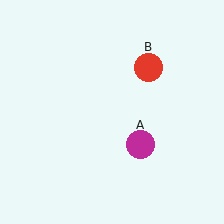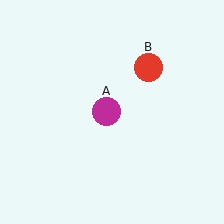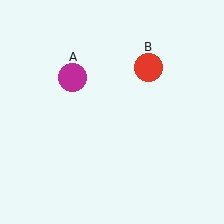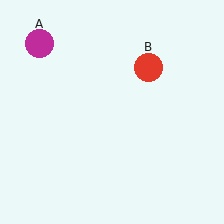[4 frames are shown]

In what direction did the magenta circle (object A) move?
The magenta circle (object A) moved up and to the left.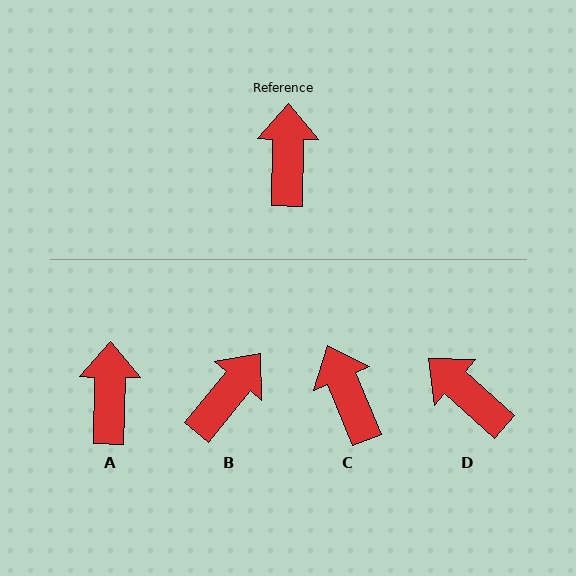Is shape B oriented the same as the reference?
No, it is off by about 38 degrees.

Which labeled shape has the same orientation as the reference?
A.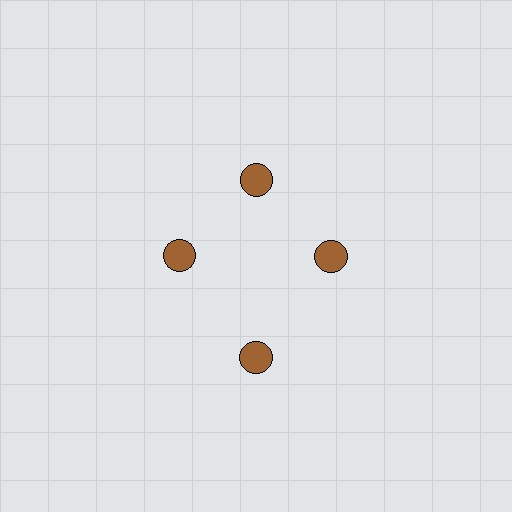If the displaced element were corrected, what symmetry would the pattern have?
It would have 4-fold rotational symmetry — the pattern would map onto itself every 90 degrees.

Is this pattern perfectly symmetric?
No. The 4 brown circles are arranged in a ring, but one element near the 6 o'clock position is pushed outward from the center, breaking the 4-fold rotational symmetry.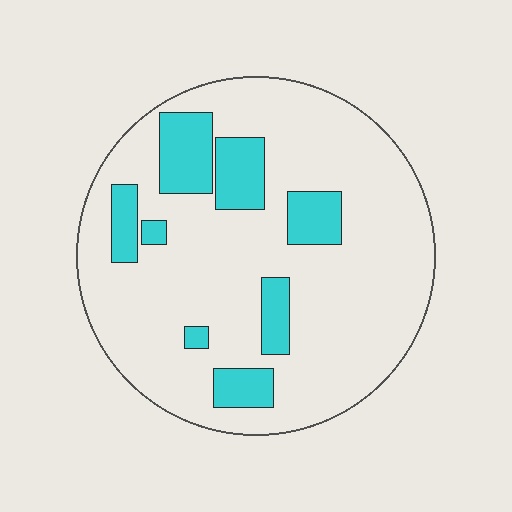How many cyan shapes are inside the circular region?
8.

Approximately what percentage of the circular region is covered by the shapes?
Approximately 20%.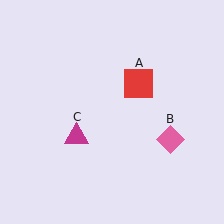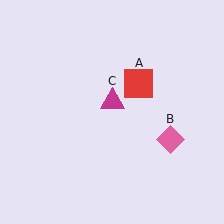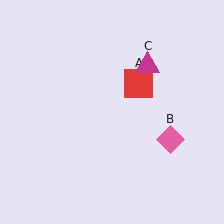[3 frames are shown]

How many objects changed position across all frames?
1 object changed position: magenta triangle (object C).